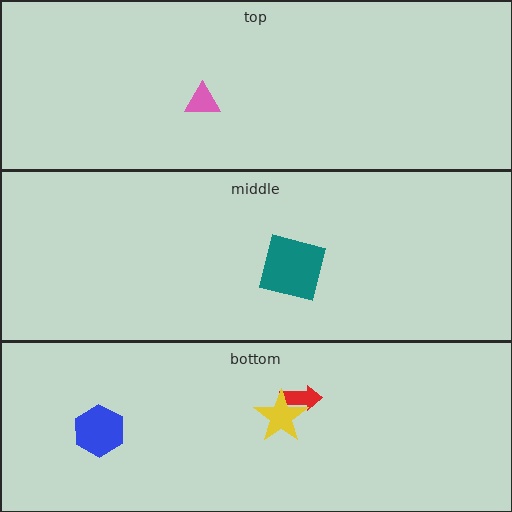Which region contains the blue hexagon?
The bottom region.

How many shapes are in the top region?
1.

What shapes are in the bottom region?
The red arrow, the blue hexagon, the yellow star.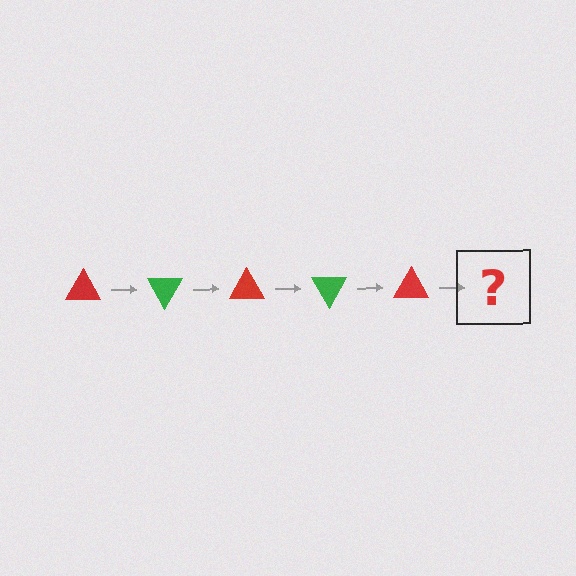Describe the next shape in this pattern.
It should be a green triangle, rotated 300 degrees from the start.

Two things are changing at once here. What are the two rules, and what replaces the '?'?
The two rules are that it rotates 60 degrees each step and the color cycles through red and green. The '?' should be a green triangle, rotated 300 degrees from the start.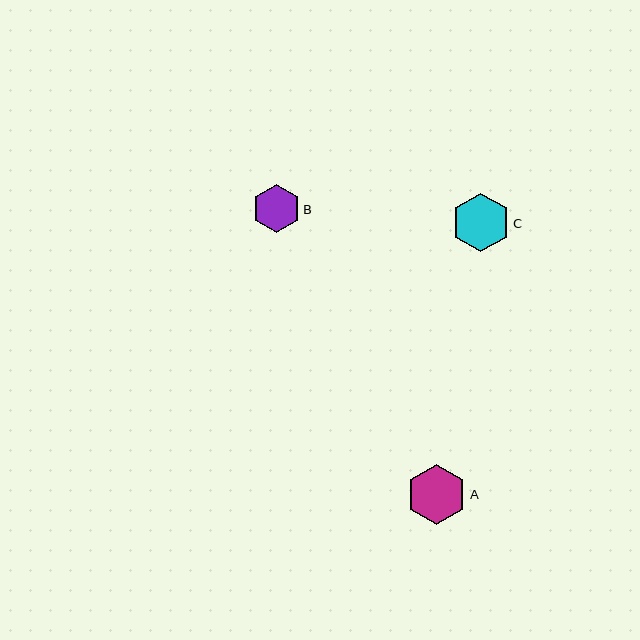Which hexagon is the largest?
Hexagon A is the largest with a size of approximately 60 pixels.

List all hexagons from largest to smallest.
From largest to smallest: A, C, B.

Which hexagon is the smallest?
Hexagon B is the smallest with a size of approximately 48 pixels.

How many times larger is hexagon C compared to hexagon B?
Hexagon C is approximately 1.2 times the size of hexagon B.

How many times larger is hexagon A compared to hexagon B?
Hexagon A is approximately 1.2 times the size of hexagon B.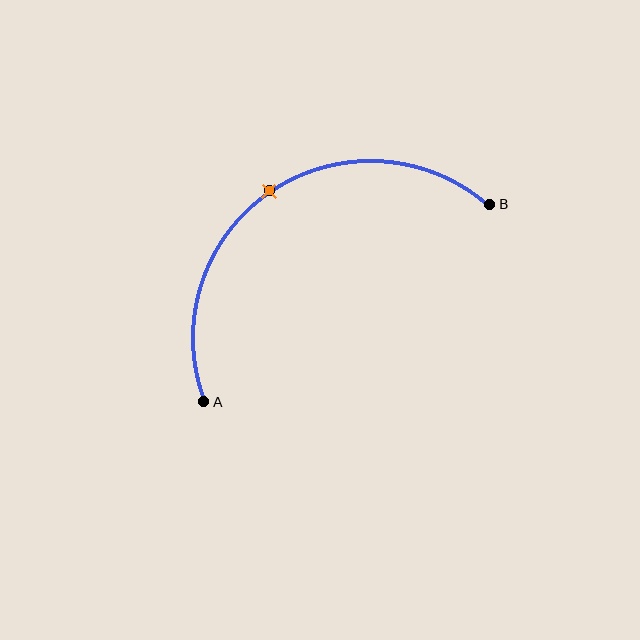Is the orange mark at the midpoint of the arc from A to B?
Yes. The orange mark lies on the arc at equal arc-length from both A and B — it is the arc midpoint.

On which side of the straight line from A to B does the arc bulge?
The arc bulges above and to the left of the straight line connecting A and B.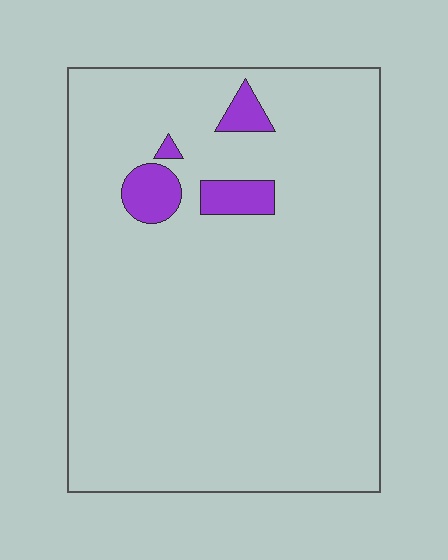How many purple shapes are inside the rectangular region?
4.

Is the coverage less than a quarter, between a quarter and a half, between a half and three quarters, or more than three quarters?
Less than a quarter.